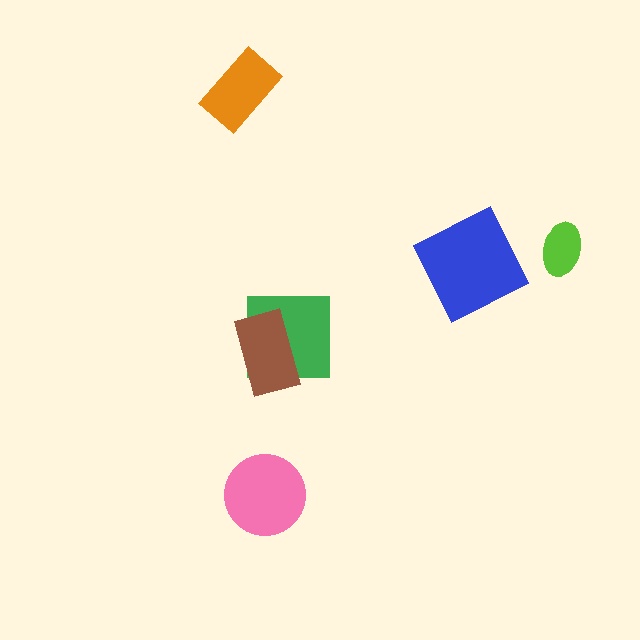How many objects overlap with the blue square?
0 objects overlap with the blue square.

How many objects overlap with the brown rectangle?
1 object overlaps with the brown rectangle.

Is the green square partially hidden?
Yes, it is partially covered by another shape.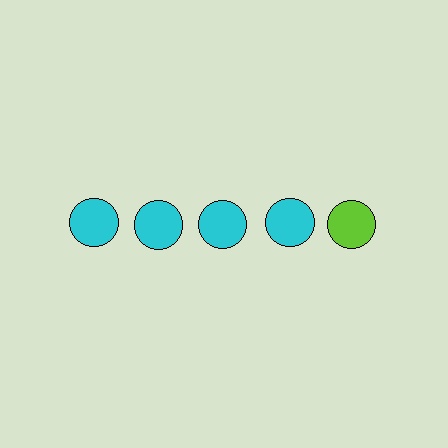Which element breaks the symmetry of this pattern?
The lime circle in the top row, rightmost column breaks the symmetry. All other shapes are cyan circles.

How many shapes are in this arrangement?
There are 5 shapes arranged in a grid pattern.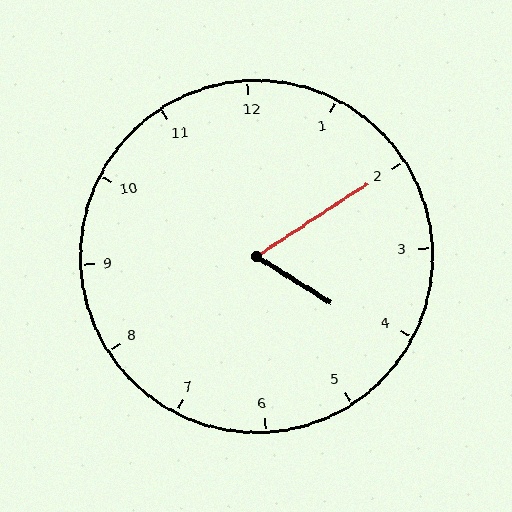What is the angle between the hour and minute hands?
Approximately 65 degrees.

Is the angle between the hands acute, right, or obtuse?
It is acute.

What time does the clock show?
4:10.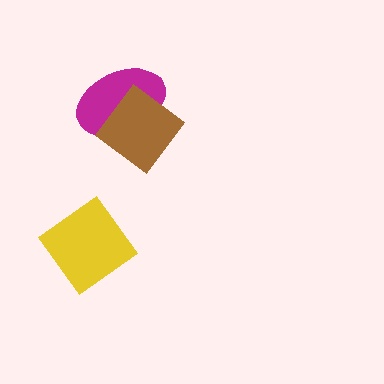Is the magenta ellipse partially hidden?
Yes, it is partially covered by another shape.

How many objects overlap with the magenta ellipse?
1 object overlaps with the magenta ellipse.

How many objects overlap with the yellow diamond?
0 objects overlap with the yellow diamond.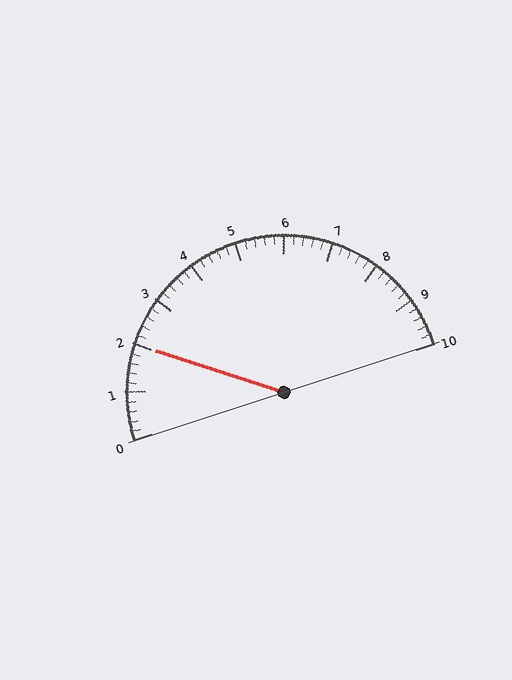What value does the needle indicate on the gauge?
The needle indicates approximately 2.0.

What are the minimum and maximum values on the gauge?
The gauge ranges from 0 to 10.